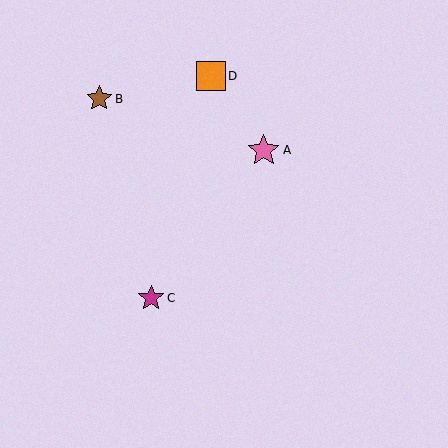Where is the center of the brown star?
The center of the brown star is at (99, 99).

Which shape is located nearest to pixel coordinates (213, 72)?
The orange square (labeled D) at (211, 76) is nearest to that location.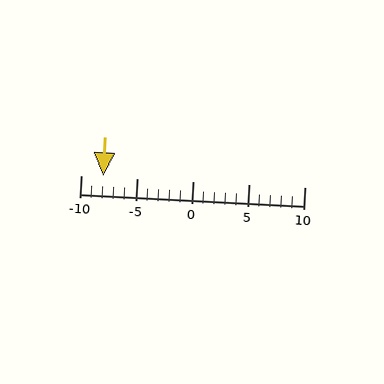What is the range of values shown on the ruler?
The ruler shows values from -10 to 10.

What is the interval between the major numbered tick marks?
The major tick marks are spaced 5 units apart.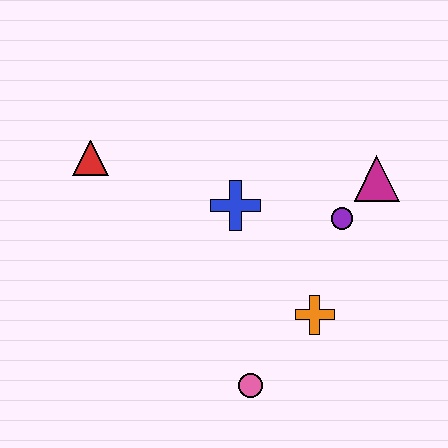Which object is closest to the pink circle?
The orange cross is closest to the pink circle.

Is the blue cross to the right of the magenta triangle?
No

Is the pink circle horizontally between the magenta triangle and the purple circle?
No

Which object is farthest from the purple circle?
The red triangle is farthest from the purple circle.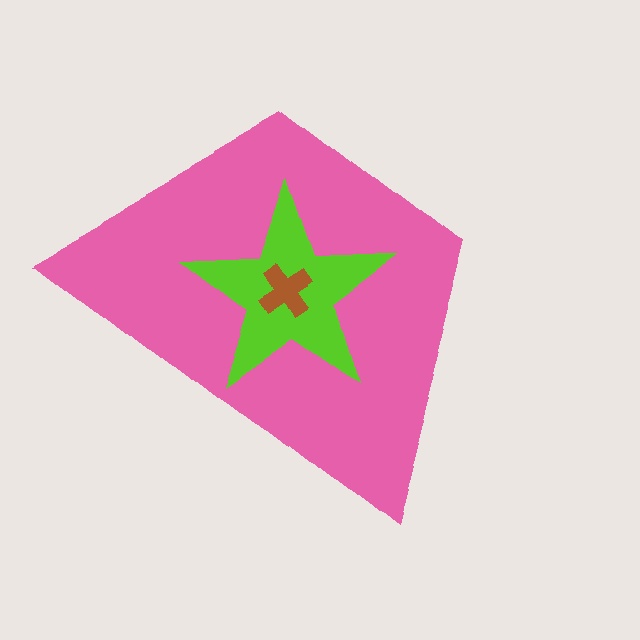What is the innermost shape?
The brown cross.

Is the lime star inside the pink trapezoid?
Yes.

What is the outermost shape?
The pink trapezoid.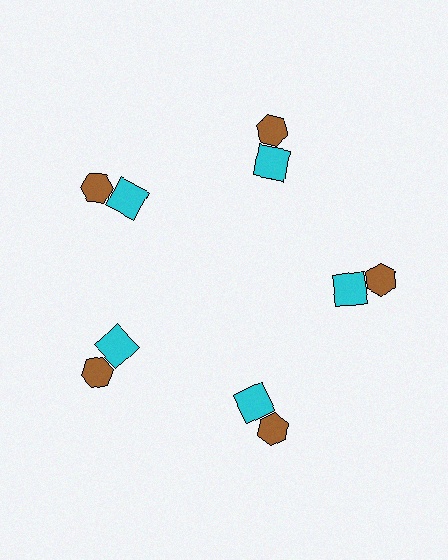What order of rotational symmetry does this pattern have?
This pattern has 5-fold rotational symmetry.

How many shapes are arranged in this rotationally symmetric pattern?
There are 10 shapes, arranged in 5 groups of 2.